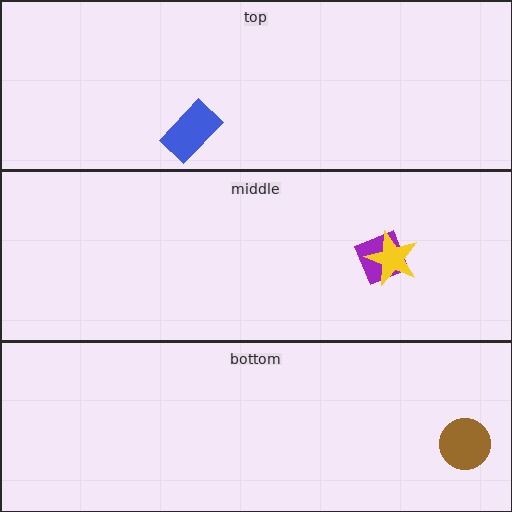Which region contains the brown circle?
The bottom region.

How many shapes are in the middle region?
2.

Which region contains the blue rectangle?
The top region.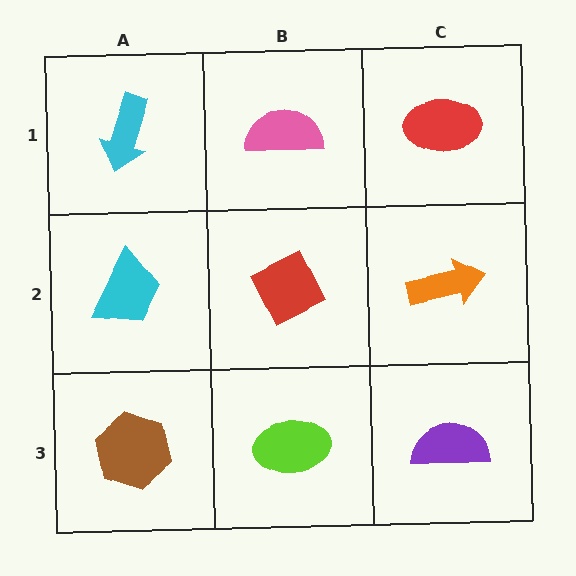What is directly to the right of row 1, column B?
A red ellipse.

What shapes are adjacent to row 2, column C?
A red ellipse (row 1, column C), a purple semicircle (row 3, column C), a red diamond (row 2, column B).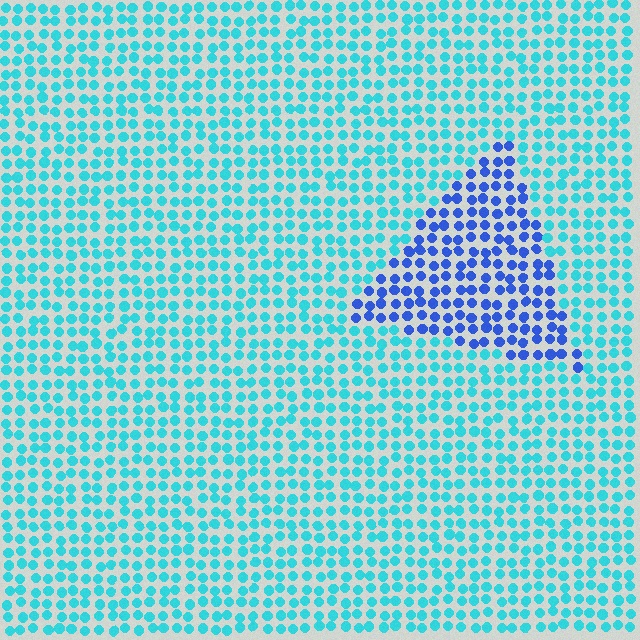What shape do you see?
I see a triangle.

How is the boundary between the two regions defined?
The boundary is defined purely by a slight shift in hue (about 44 degrees). Spacing, size, and orientation are identical on both sides.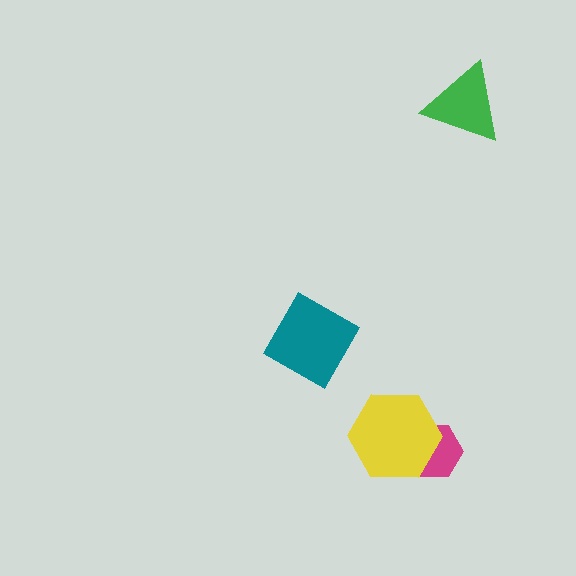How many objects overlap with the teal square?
0 objects overlap with the teal square.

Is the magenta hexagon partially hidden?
Yes, it is partially covered by another shape.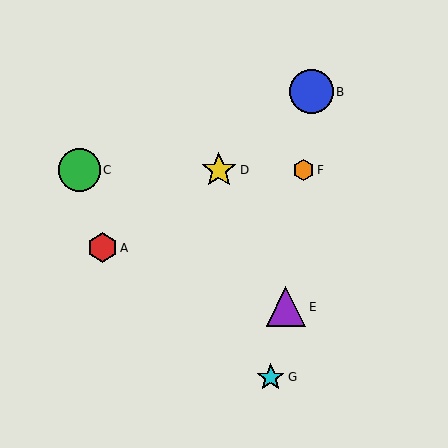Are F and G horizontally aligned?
No, F is at y≈170 and G is at y≈377.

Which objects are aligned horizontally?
Objects C, D, F are aligned horizontally.